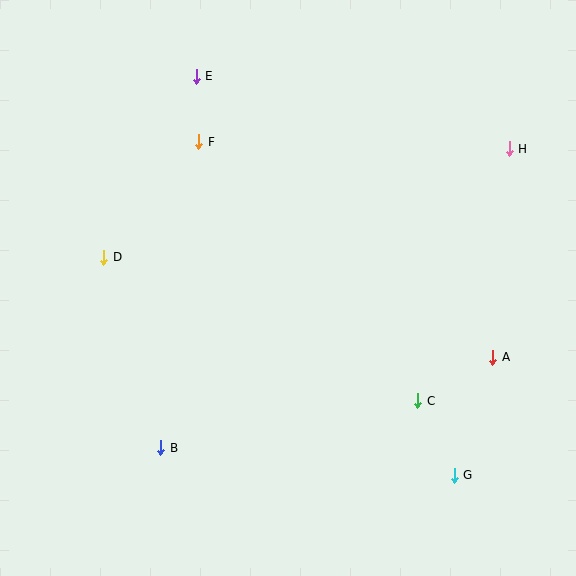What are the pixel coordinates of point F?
Point F is at (199, 142).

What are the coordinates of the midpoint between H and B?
The midpoint between H and B is at (335, 298).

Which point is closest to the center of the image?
Point F at (199, 142) is closest to the center.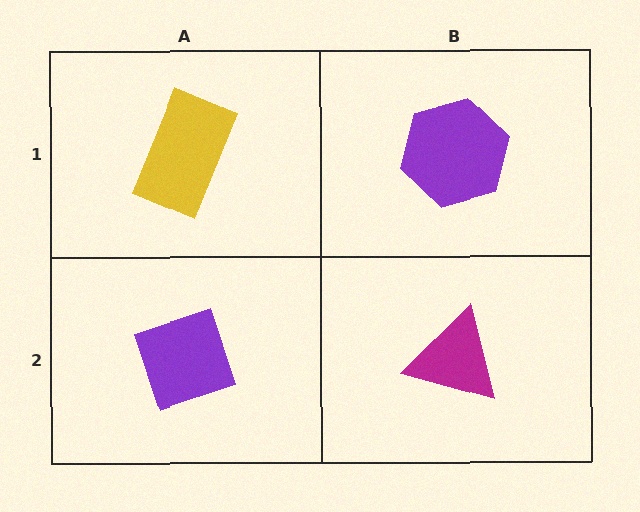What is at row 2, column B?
A magenta triangle.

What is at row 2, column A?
A purple diamond.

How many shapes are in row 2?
2 shapes.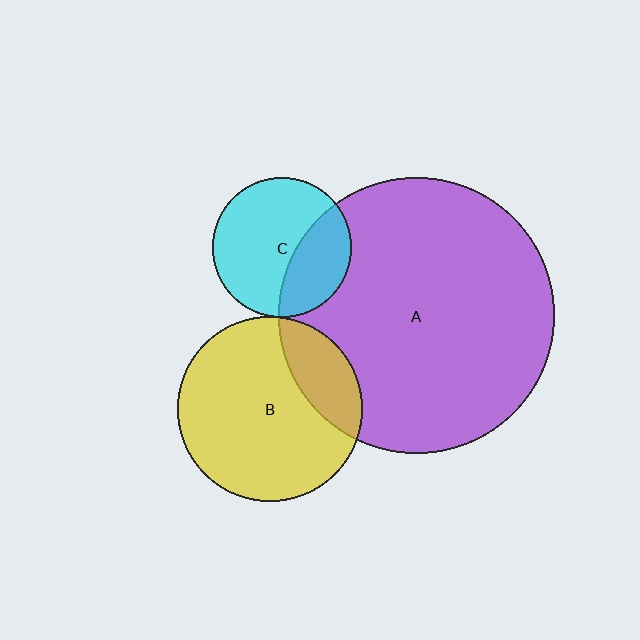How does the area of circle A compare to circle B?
Approximately 2.2 times.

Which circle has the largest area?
Circle A (purple).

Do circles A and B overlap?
Yes.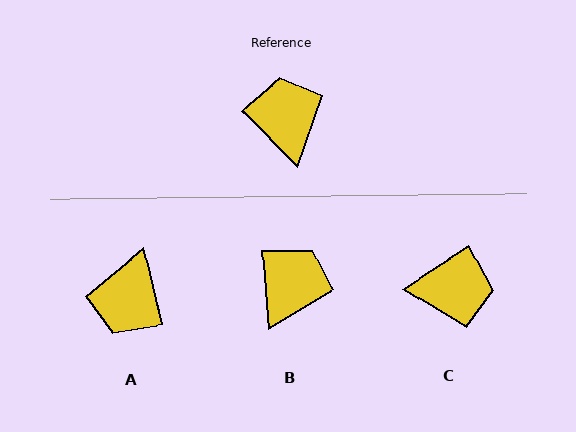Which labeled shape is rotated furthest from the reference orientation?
A, about 149 degrees away.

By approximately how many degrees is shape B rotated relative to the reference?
Approximately 40 degrees clockwise.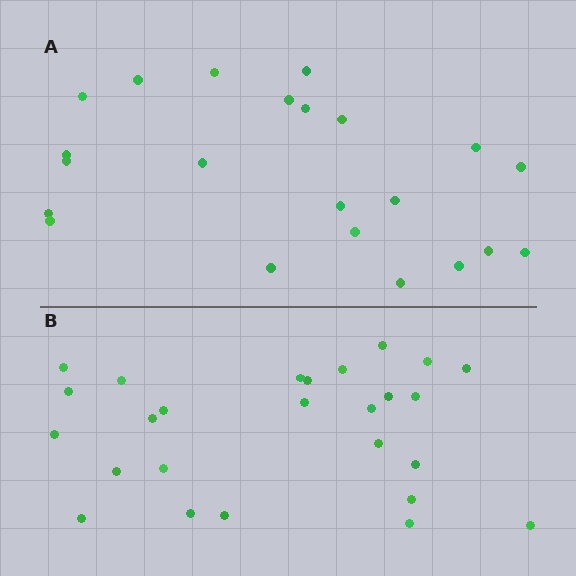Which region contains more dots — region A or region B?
Region B (the bottom region) has more dots.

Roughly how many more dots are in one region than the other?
Region B has about 4 more dots than region A.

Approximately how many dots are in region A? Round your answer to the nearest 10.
About 20 dots. (The exact count is 22, which rounds to 20.)